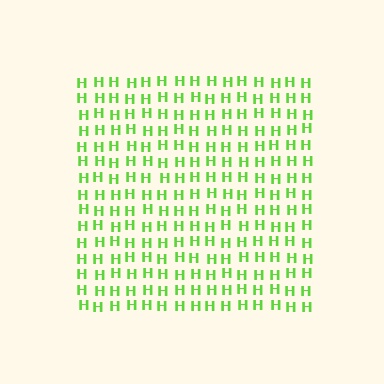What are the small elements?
The small elements are letter H's.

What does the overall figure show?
The overall figure shows a square.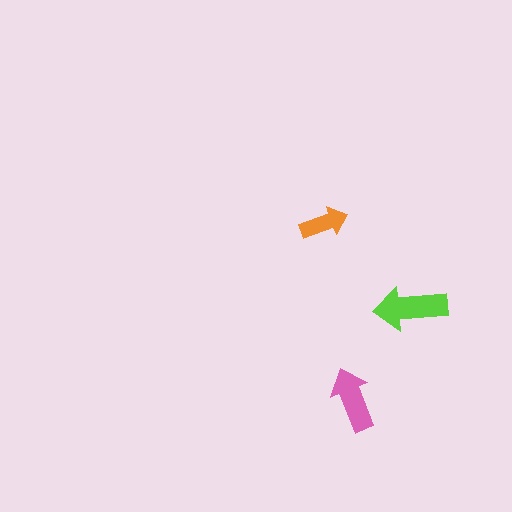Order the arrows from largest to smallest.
the lime one, the pink one, the orange one.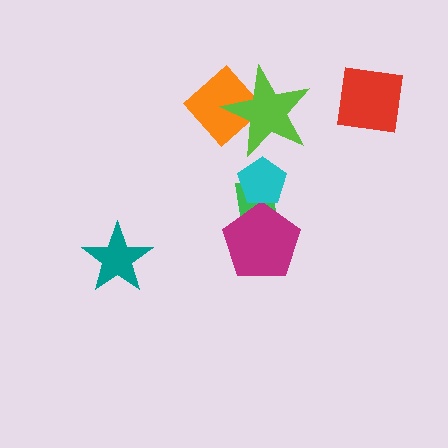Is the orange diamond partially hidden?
Yes, it is partially covered by another shape.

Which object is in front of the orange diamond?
The lime star is in front of the orange diamond.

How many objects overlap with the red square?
0 objects overlap with the red square.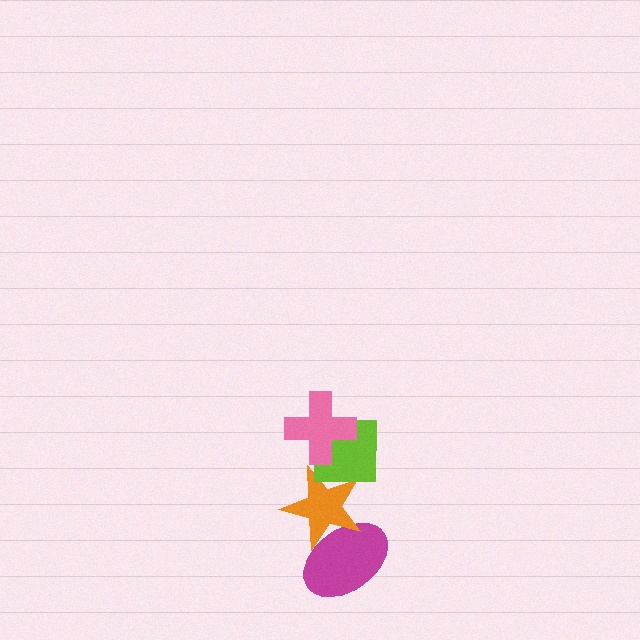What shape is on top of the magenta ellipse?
The orange star is on top of the magenta ellipse.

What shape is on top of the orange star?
The lime square is on top of the orange star.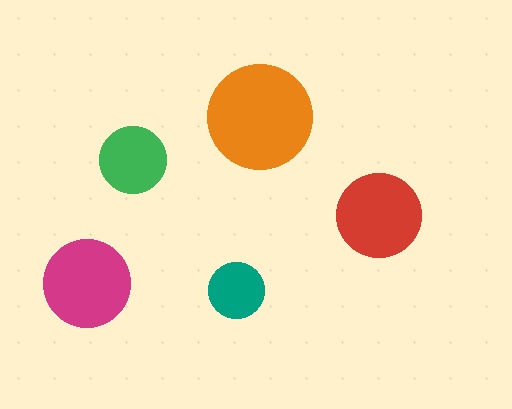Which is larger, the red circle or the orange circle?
The orange one.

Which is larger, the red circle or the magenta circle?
The magenta one.